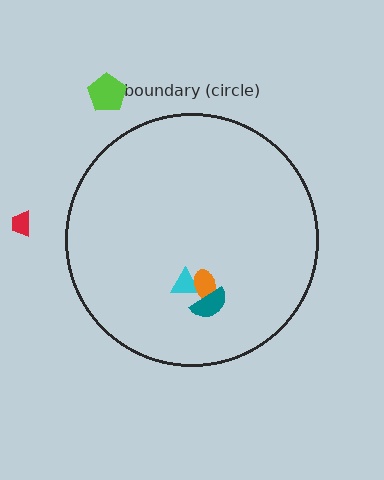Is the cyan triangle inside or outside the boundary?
Inside.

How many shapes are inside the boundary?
3 inside, 2 outside.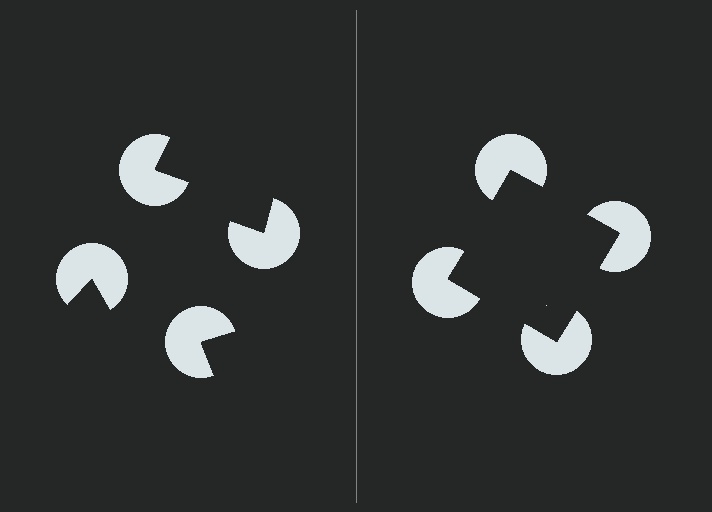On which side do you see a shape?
An illusory square appears on the right side. On the left side the wedge cuts are rotated, so no coherent shape forms.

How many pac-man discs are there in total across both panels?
8 — 4 on each side.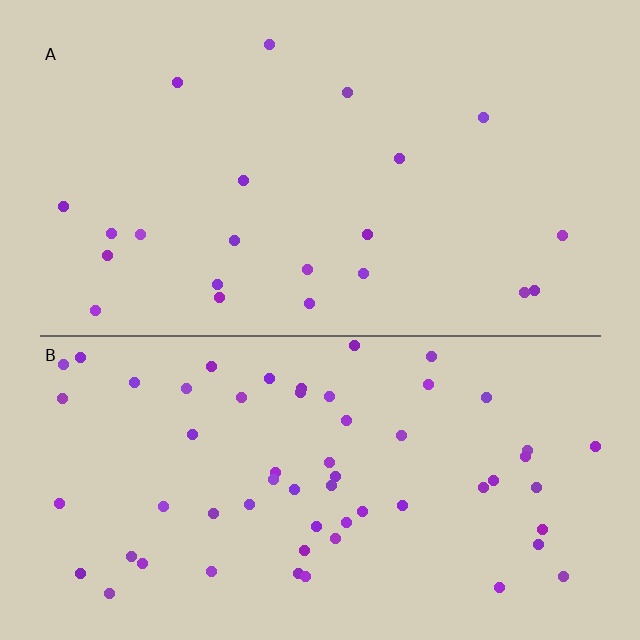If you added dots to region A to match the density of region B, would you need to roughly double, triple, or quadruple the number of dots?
Approximately triple.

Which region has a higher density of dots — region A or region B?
B (the bottom).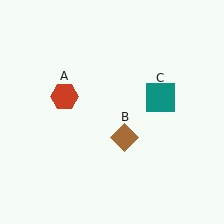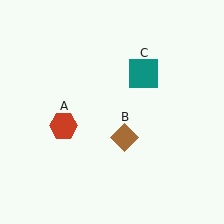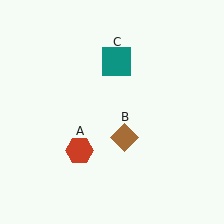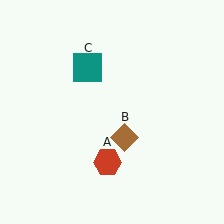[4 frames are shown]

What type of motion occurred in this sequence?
The red hexagon (object A), teal square (object C) rotated counterclockwise around the center of the scene.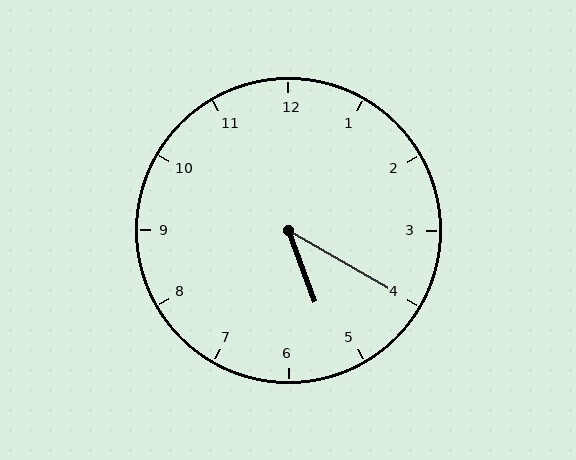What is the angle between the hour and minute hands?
Approximately 40 degrees.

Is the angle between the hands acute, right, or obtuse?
It is acute.